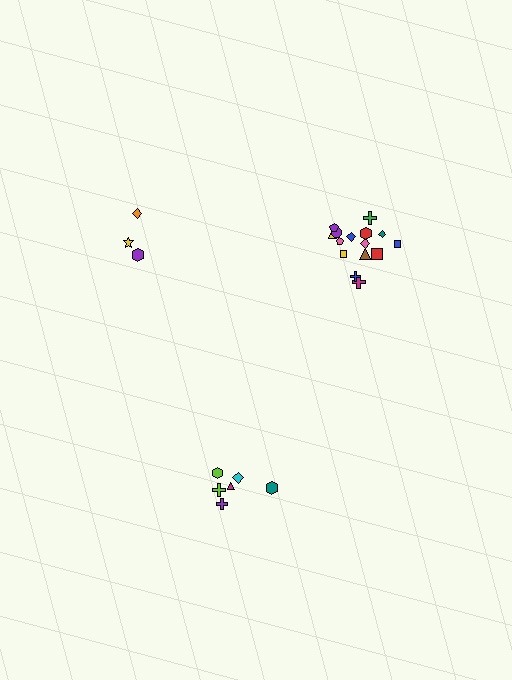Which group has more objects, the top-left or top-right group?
The top-right group.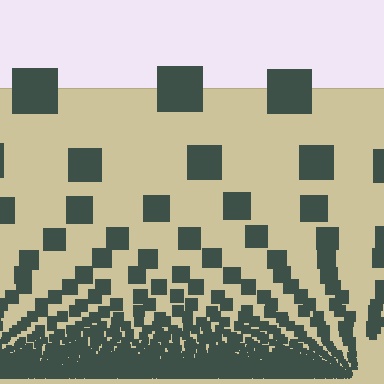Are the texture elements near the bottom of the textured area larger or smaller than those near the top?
Smaller. The gradient is inverted — elements near the bottom are smaller and denser.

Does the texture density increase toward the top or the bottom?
Density increases toward the bottom.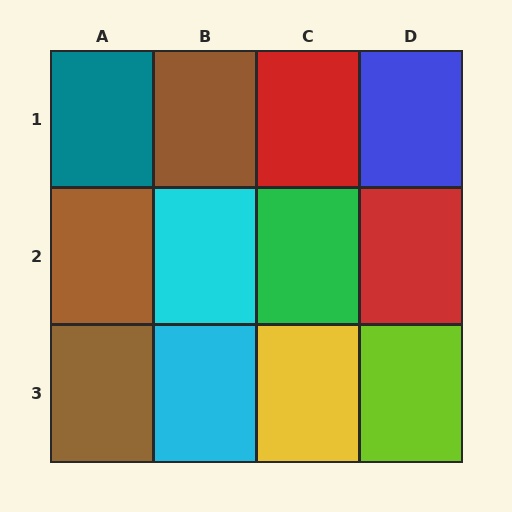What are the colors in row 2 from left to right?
Brown, cyan, green, red.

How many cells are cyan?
2 cells are cyan.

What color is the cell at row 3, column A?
Brown.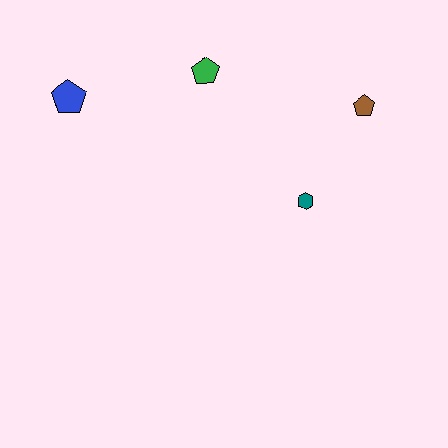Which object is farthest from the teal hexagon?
The blue pentagon is farthest from the teal hexagon.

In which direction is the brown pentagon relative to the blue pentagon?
The brown pentagon is to the right of the blue pentagon.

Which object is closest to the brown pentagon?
The teal hexagon is closest to the brown pentagon.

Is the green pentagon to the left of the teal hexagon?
Yes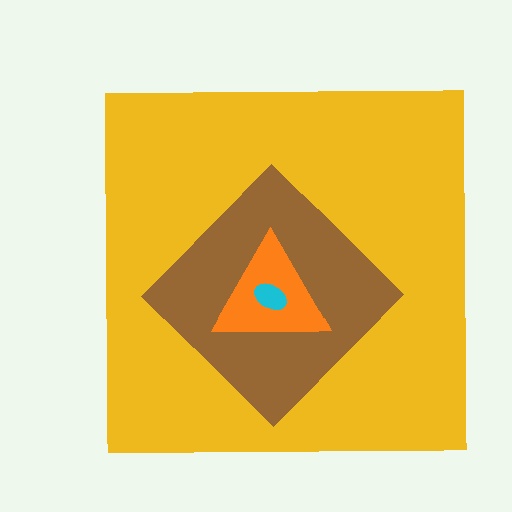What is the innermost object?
The cyan ellipse.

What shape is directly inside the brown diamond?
The orange triangle.